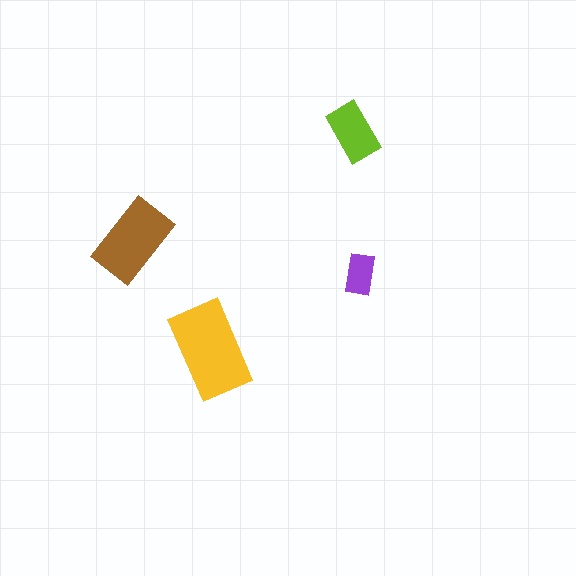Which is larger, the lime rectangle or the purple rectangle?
The lime one.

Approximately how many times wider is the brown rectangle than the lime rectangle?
About 1.5 times wider.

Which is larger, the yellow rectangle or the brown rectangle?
The yellow one.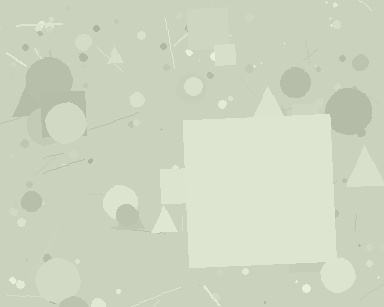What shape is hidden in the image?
A square is hidden in the image.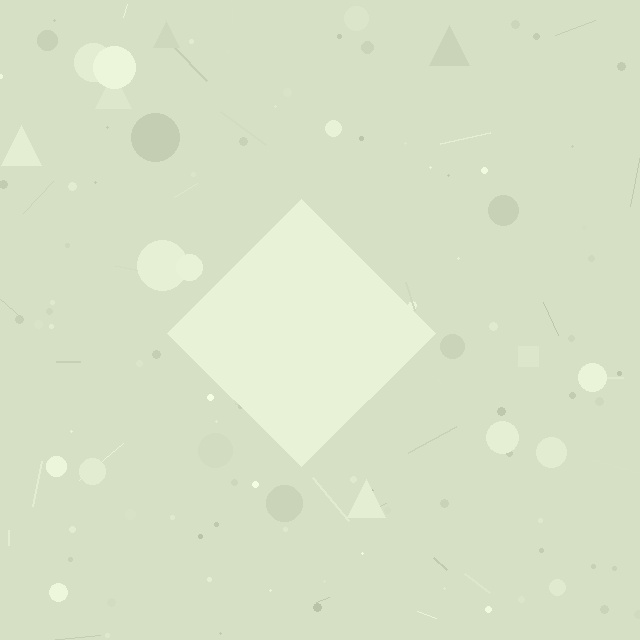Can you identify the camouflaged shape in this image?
The camouflaged shape is a diamond.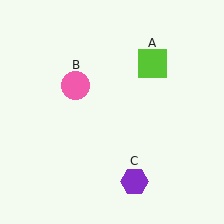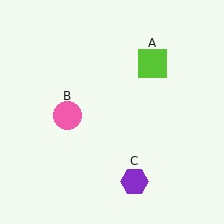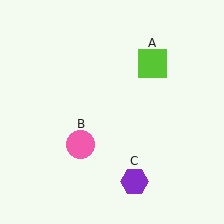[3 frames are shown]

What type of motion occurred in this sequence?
The pink circle (object B) rotated counterclockwise around the center of the scene.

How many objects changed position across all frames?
1 object changed position: pink circle (object B).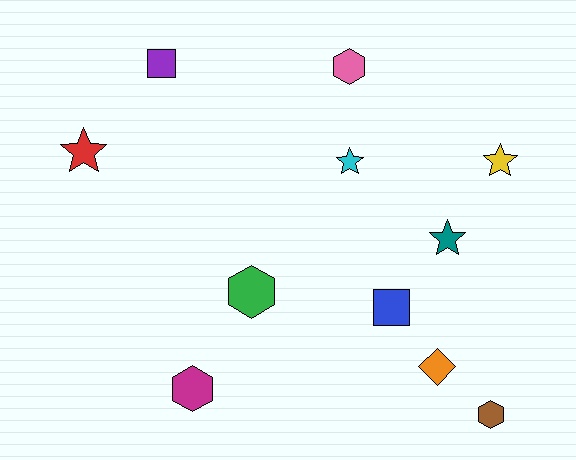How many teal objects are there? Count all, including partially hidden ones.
There is 1 teal object.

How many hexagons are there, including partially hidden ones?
There are 4 hexagons.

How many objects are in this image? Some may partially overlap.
There are 11 objects.